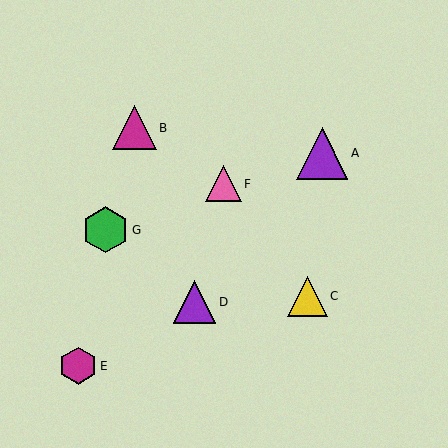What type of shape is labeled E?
Shape E is a magenta hexagon.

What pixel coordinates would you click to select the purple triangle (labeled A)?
Click at (322, 153) to select the purple triangle A.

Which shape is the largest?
The purple triangle (labeled A) is the largest.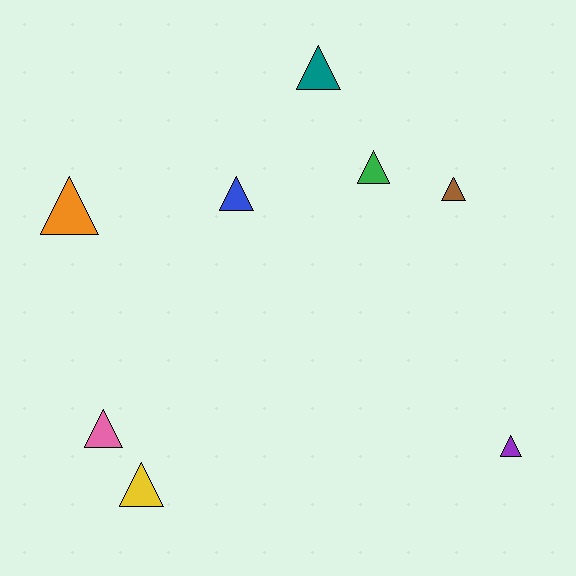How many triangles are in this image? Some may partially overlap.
There are 8 triangles.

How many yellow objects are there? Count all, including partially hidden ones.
There is 1 yellow object.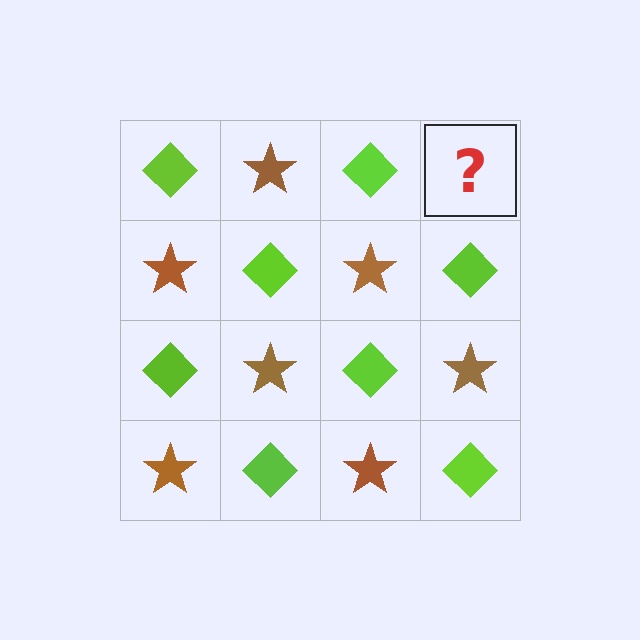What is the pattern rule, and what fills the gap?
The rule is that it alternates lime diamond and brown star in a checkerboard pattern. The gap should be filled with a brown star.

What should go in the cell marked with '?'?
The missing cell should contain a brown star.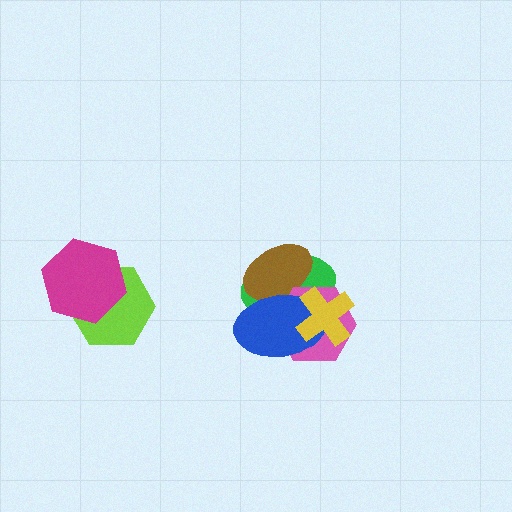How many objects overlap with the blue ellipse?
4 objects overlap with the blue ellipse.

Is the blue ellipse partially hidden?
Yes, it is partially covered by another shape.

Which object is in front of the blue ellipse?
The yellow cross is in front of the blue ellipse.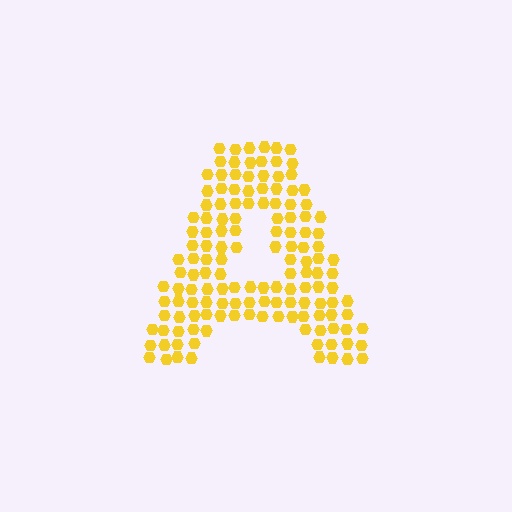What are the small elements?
The small elements are hexagons.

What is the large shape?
The large shape is the letter A.